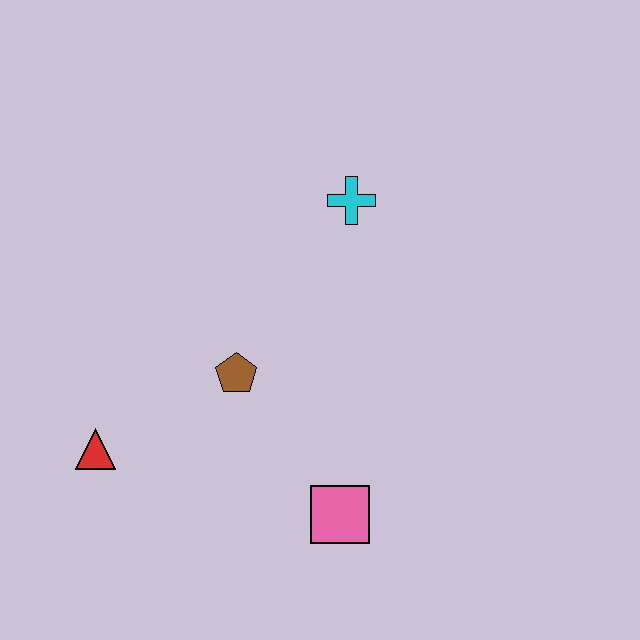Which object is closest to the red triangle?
The brown pentagon is closest to the red triangle.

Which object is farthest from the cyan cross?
The red triangle is farthest from the cyan cross.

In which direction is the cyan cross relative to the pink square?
The cyan cross is above the pink square.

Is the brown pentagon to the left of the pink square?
Yes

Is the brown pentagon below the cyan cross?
Yes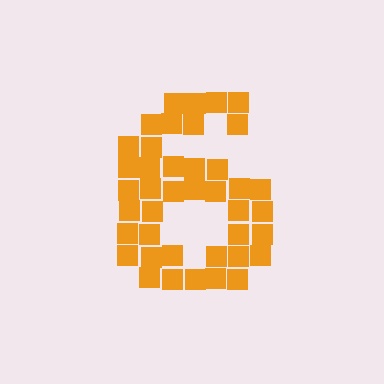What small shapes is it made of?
It is made of small squares.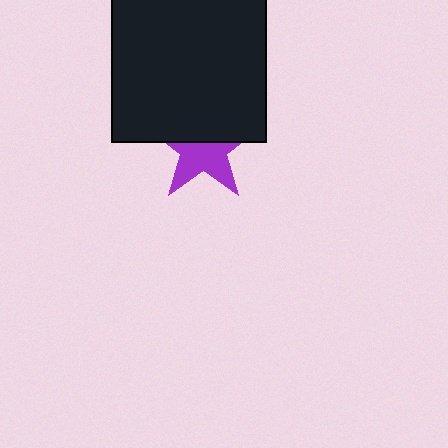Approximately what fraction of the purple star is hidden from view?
Roughly 49% of the purple star is hidden behind the black rectangle.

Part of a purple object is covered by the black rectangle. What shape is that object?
It is a star.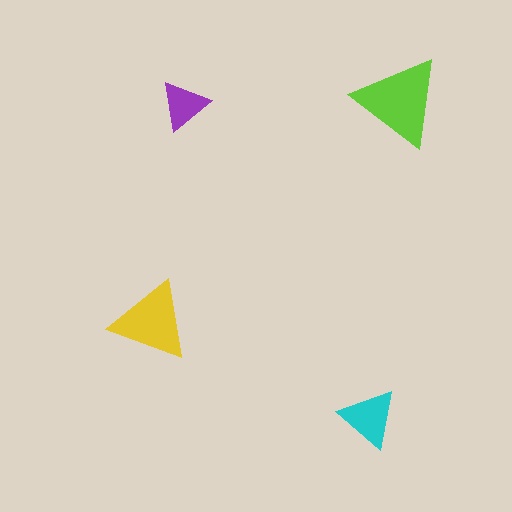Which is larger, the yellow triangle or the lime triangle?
The lime one.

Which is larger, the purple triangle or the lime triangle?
The lime one.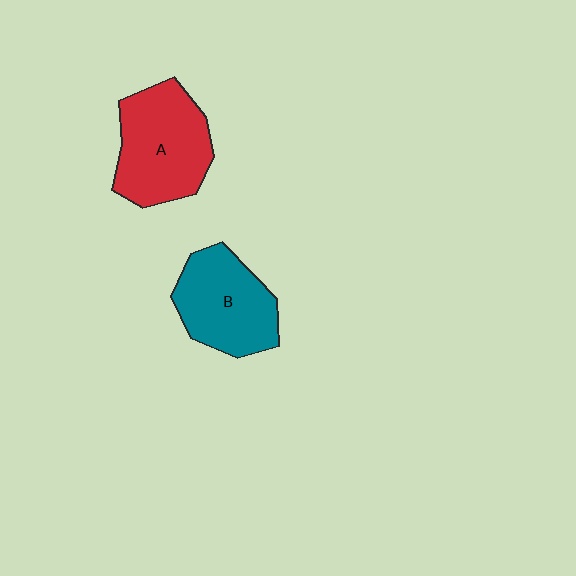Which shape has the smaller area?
Shape B (teal).